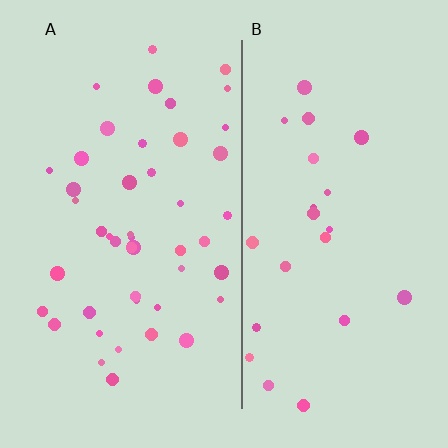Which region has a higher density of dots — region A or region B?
A (the left).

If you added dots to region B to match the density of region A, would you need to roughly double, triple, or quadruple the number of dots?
Approximately double.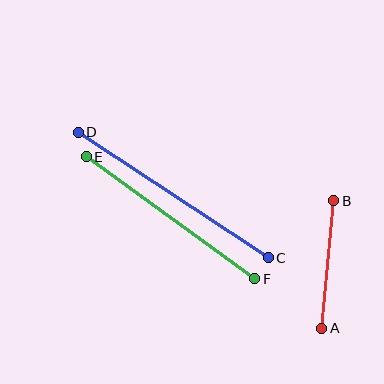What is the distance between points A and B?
The distance is approximately 128 pixels.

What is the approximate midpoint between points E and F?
The midpoint is at approximately (171, 218) pixels.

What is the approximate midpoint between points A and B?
The midpoint is at approximately (328, 264) pixels.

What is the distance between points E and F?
The distance is approximately 208 pixels.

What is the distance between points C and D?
The distance is approximately 228 pixels.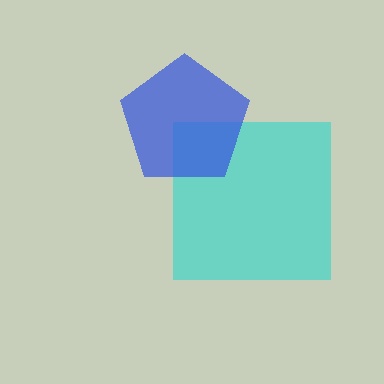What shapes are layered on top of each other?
The layered shapes are: a cyan square, a blue pentagon.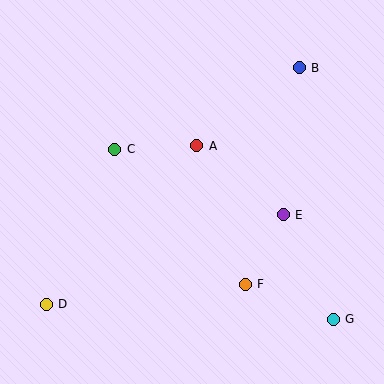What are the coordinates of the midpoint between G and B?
The midpoint between G and B is at (316, 193).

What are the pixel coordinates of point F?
Point F is at (245, 284).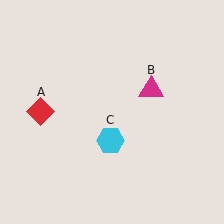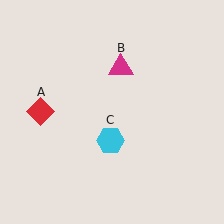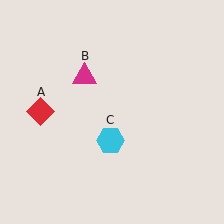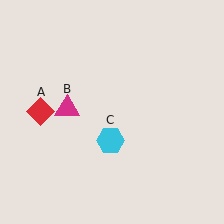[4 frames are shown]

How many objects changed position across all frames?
1 object changed position: magenta triangle (object B).